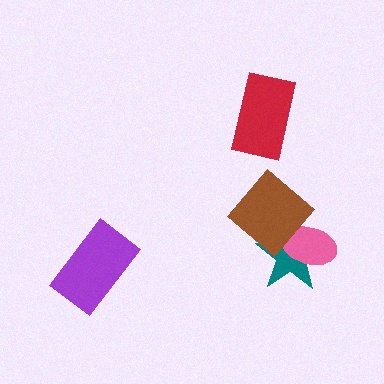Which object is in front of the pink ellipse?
The brown diamond is in front of the pink ellipse.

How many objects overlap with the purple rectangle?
0 objects overlap with the purple rectangle.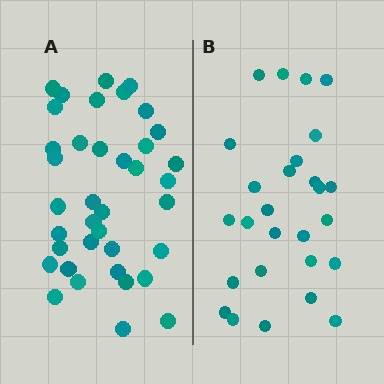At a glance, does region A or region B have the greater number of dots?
Region A (the left region) has more dots.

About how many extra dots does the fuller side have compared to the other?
Region A has roughly 12 or so more dots than region B.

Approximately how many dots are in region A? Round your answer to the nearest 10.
About 40 dots. (The exact count is 38, which rounds to 40.)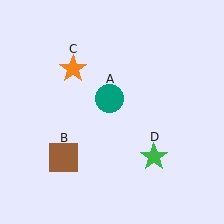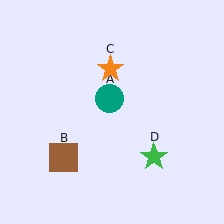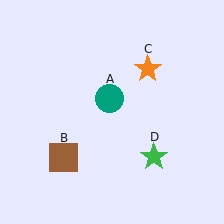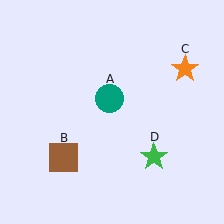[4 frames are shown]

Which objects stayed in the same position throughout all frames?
Teal circle (object A) and brown square (object B) and green star (object D) remained stationary.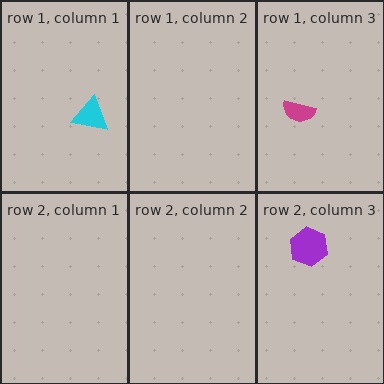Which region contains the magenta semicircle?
The row 1, column 3 region.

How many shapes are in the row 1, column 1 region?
1.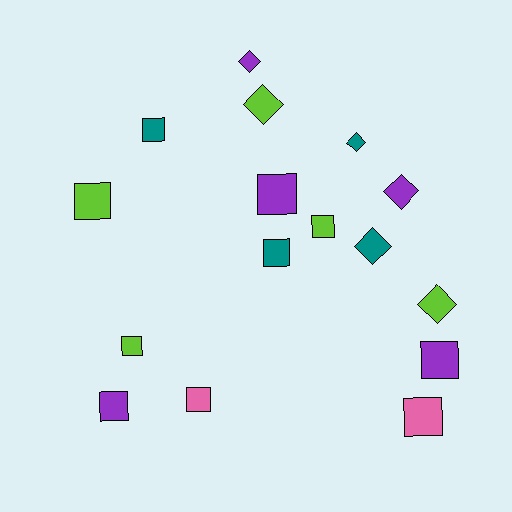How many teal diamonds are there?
There are 2 teal diamonds.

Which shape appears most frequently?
Square, with 10 objects.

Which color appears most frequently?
Lime, with 5 objects.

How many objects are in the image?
There are 16 objects.